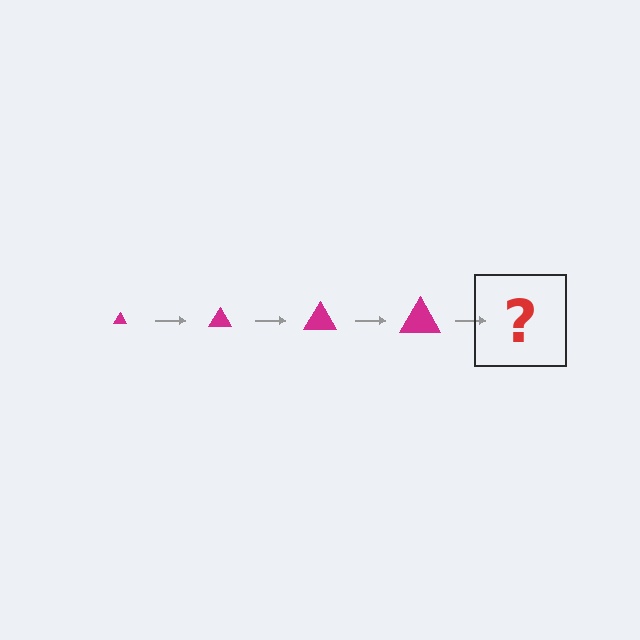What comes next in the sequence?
The next element should be a magenta triangle, larger than the previous one.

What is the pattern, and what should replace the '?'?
The pattern is that the triangle gets progressively larger each step. The '?' should be a magenta triangle, larger than the previous one.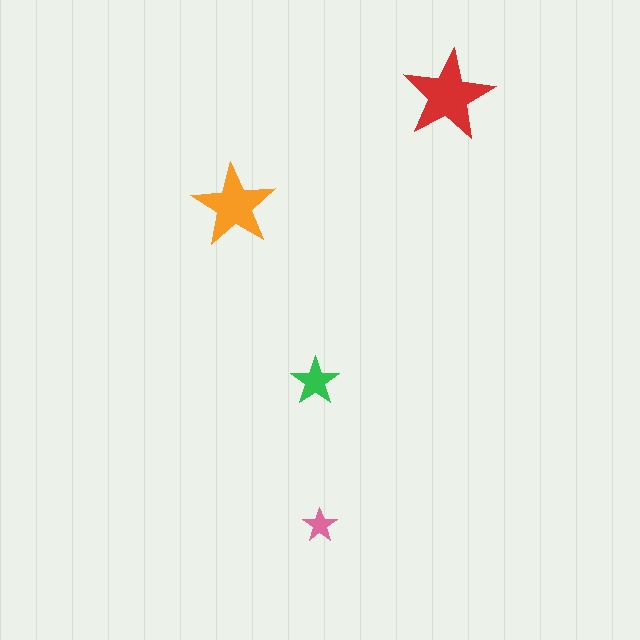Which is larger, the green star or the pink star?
The green one.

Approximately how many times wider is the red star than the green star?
About 2 times wider.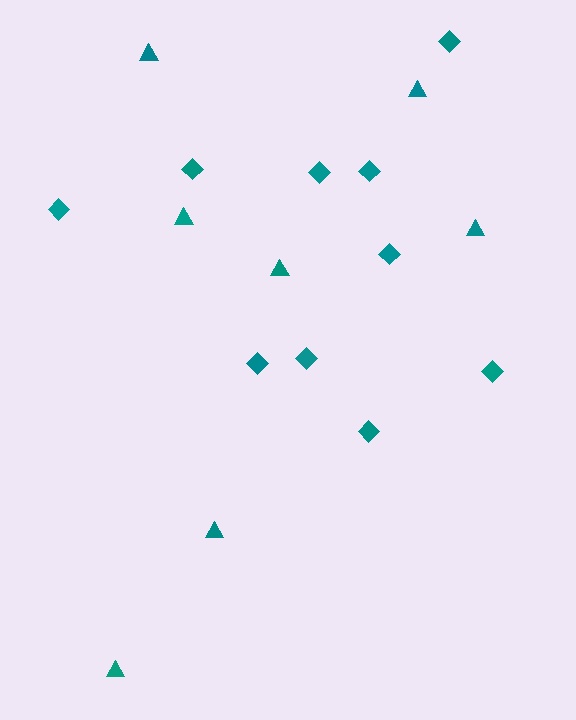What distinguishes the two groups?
There are 2 groups: one group of triangles (7) and one group of diamonds (10).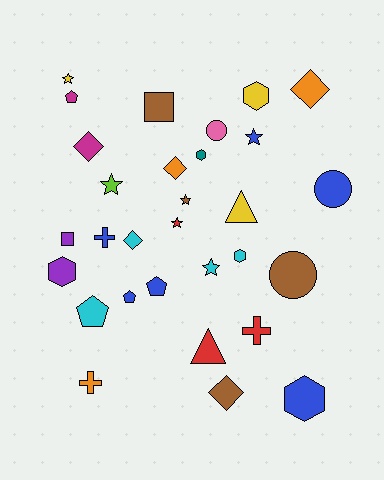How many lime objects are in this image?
There is 1 lime object.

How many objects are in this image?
There are 30 objects.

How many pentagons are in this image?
There are 4 pentagons.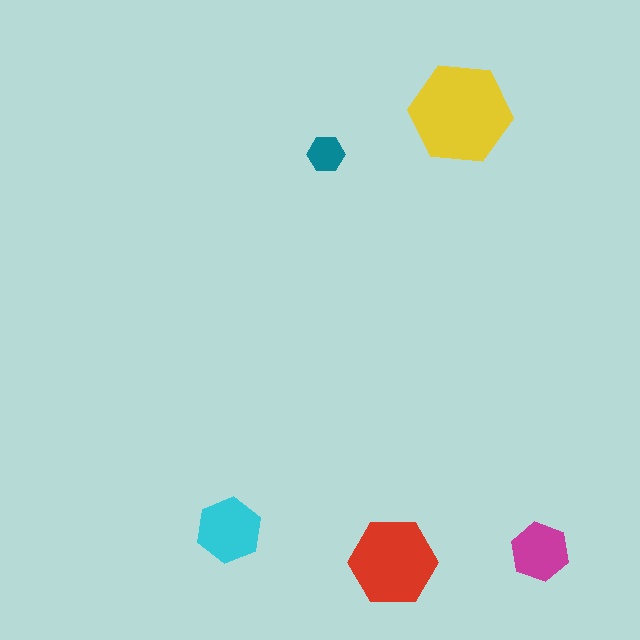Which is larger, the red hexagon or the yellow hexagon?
The yellow one.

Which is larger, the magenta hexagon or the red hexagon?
The red one.